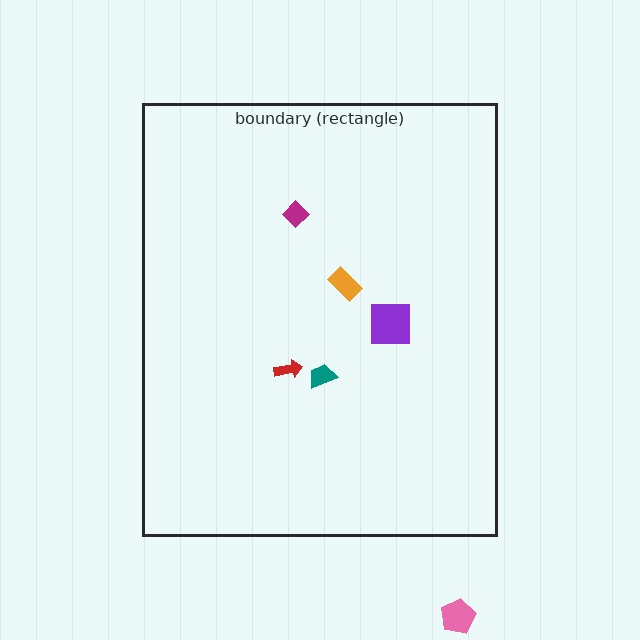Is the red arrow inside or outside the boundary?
Inside.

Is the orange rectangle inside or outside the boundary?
Inside.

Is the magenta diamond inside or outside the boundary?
Inside.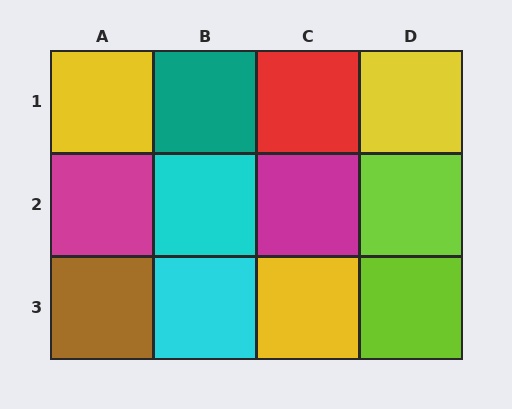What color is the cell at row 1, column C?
Red.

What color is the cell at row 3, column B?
Cyan.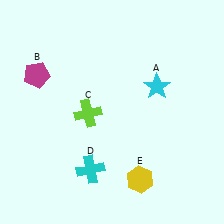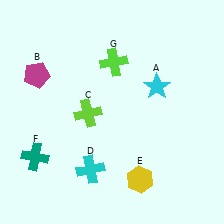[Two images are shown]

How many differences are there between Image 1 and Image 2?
There are 2 differences between the two images.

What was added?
A teal cross (F), a lime cross (G) were added in Image 2.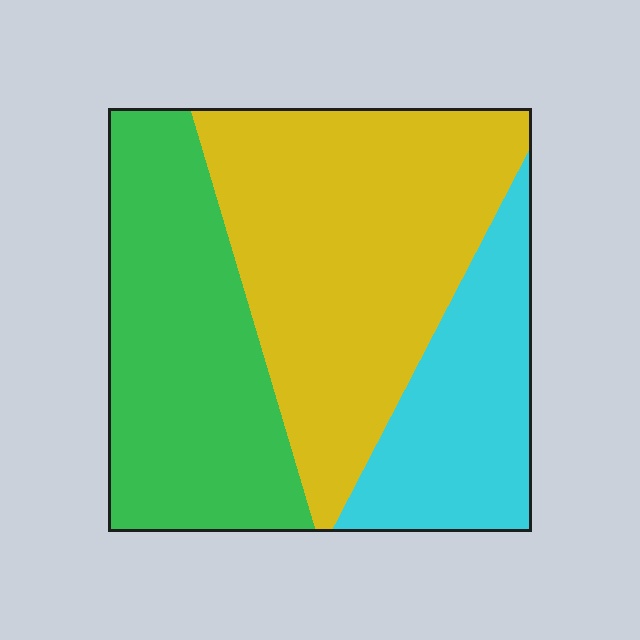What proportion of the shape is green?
Green takes up about one third (1/3) of the shape.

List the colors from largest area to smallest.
From largest to smallest: yellow, green, cyan.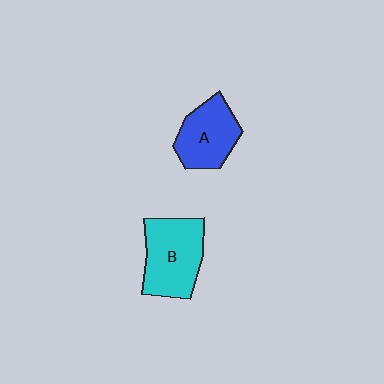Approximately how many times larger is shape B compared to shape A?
Approximately 1.2 times.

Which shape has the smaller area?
Shape A (blue).